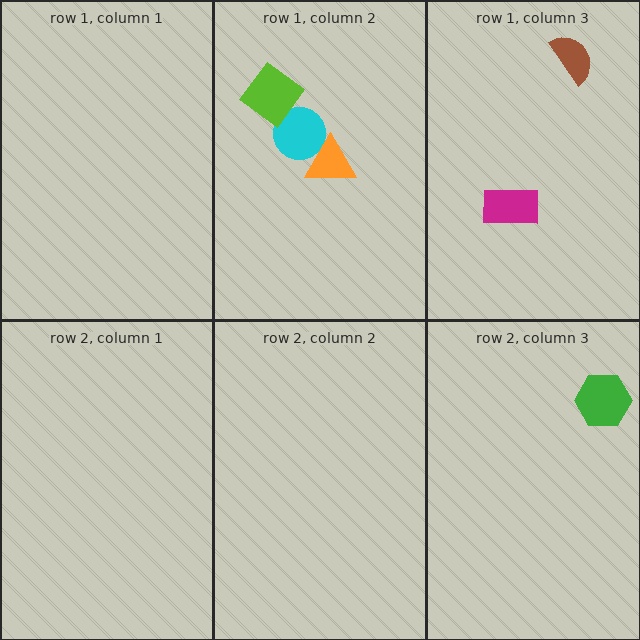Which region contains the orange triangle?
The row 1, column 2 region.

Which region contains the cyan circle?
The row 1, column 2 region.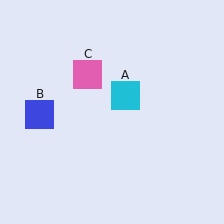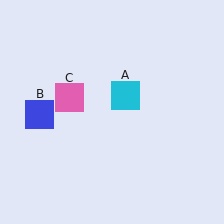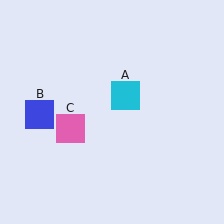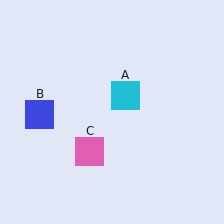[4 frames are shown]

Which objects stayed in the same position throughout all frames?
Cyan square (object A) and blue square (object B) remained stationary.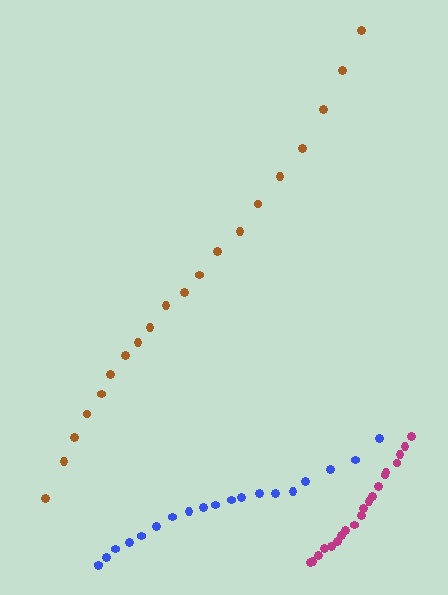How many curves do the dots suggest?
There are 3 distinct paths.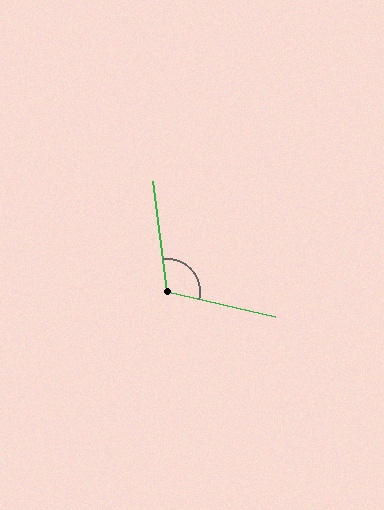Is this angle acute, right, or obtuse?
It is obtuse.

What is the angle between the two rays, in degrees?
Approximately 110 degrees.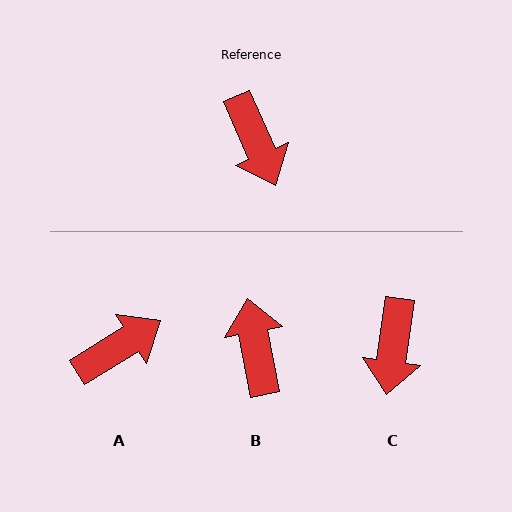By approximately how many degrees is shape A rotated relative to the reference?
Approximately 98 degrees counter-clockwise.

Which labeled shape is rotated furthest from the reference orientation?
B, about 167 degrees away.